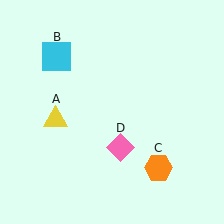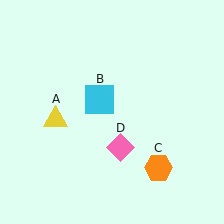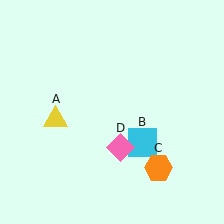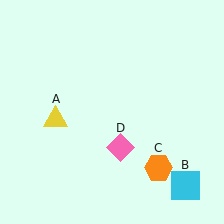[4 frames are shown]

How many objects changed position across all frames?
1 object changed position: cyan square (object B).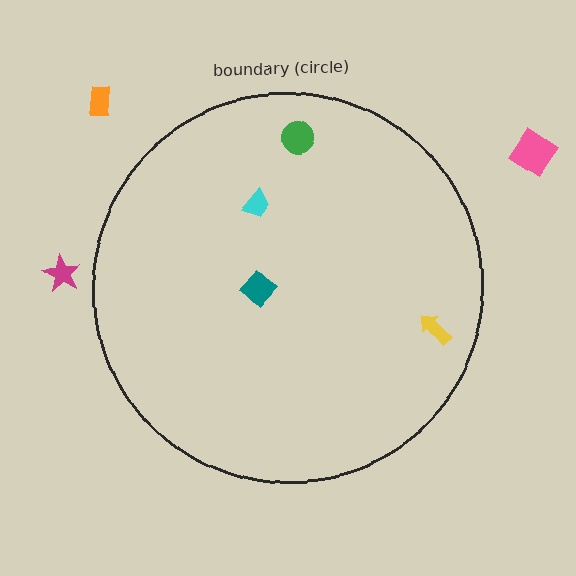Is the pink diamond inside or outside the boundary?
Outside.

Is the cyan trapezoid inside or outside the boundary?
Inside.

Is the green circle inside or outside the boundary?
Inside.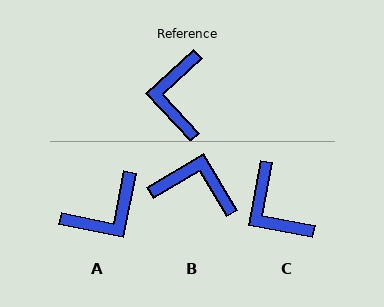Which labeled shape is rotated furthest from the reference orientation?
A, about 126 degrees away.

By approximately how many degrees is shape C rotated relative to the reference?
Approximately 36 degrees counter-clockwise.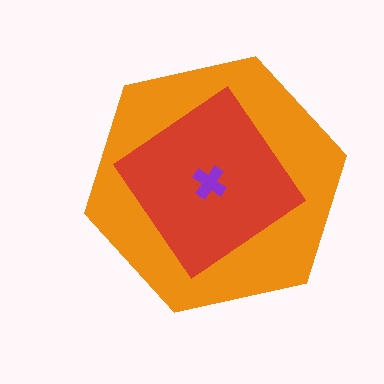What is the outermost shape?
The orange hexagon.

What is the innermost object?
The purple cross.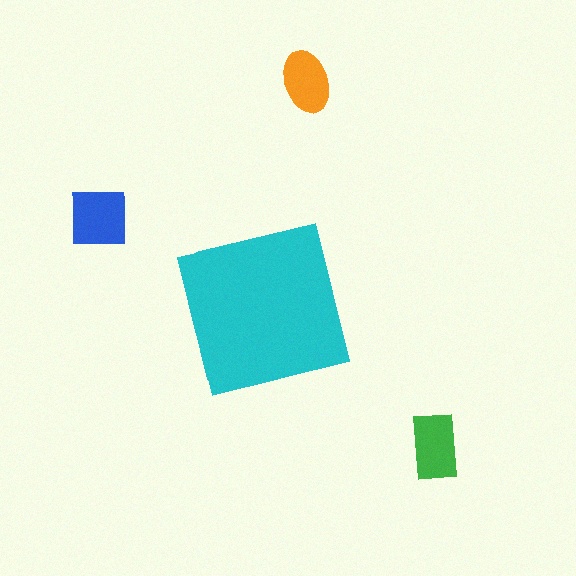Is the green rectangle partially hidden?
No, the green rectangle is fully visible.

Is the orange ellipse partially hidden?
No, the orange ellipse is fully visible.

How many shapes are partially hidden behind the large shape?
0 shapes are partially hidden.